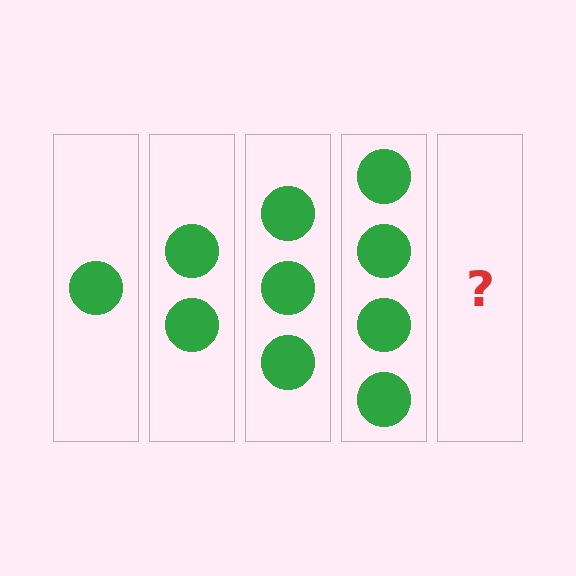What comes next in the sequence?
The next element should be 5 circles.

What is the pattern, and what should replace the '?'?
The pattern is that each step adds one more circle. The '?' should be 5 circles.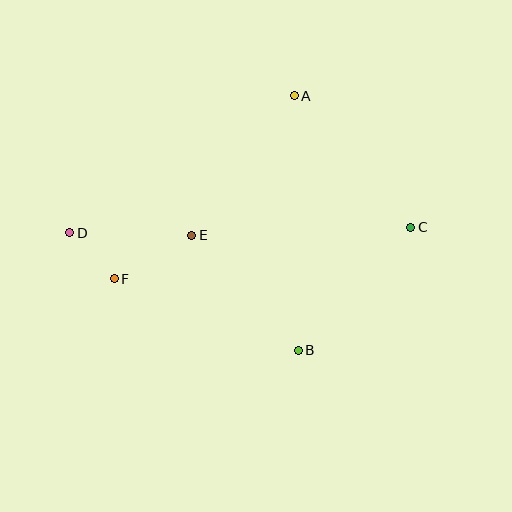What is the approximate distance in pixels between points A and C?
The distance between A and C is approximately 175 pixels.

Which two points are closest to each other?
Points D and F are closest to each other.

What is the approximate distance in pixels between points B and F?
The distance between B and F is approximately 198 pixels.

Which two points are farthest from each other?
Points C and D are farthest from each other.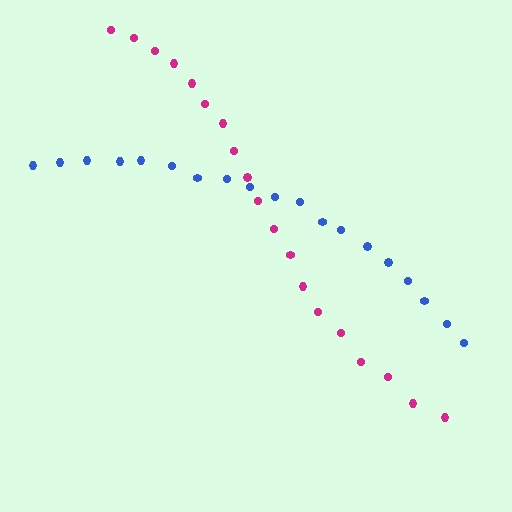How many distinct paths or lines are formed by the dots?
There are 2 distinct paths.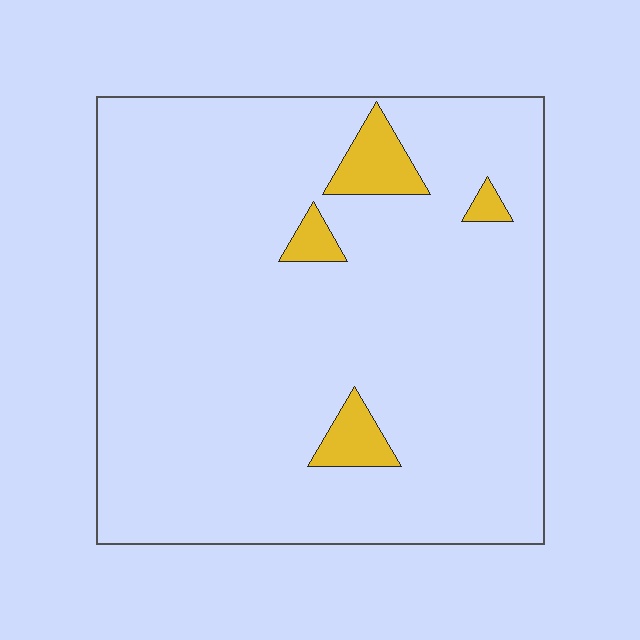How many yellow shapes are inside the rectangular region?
4.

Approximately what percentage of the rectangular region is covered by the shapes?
Approximately 5%.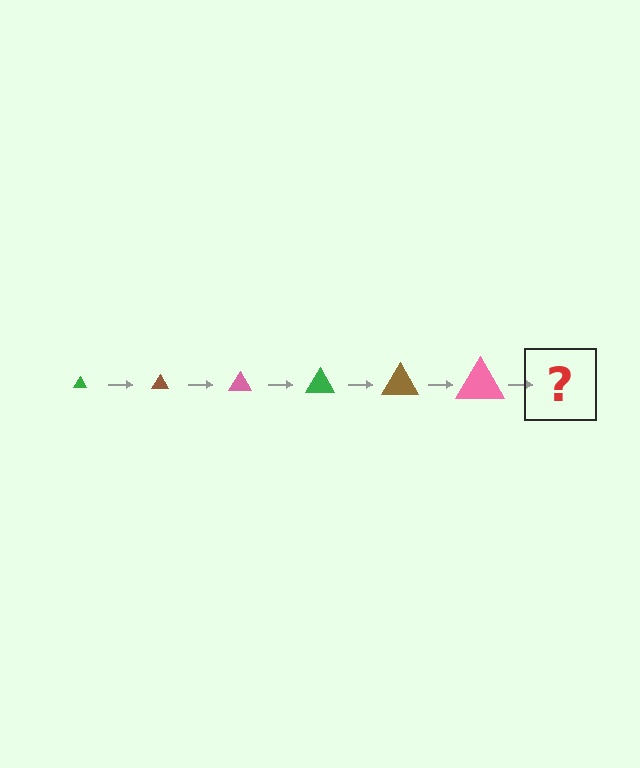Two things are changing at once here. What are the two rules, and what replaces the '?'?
The two rules are that the triangle grows larger each step and the color cycles through green, brown, and pink. The '?' should be a green triangle, larger than the previous one.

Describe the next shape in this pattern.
It should be a green triangle, larger than the previous one.